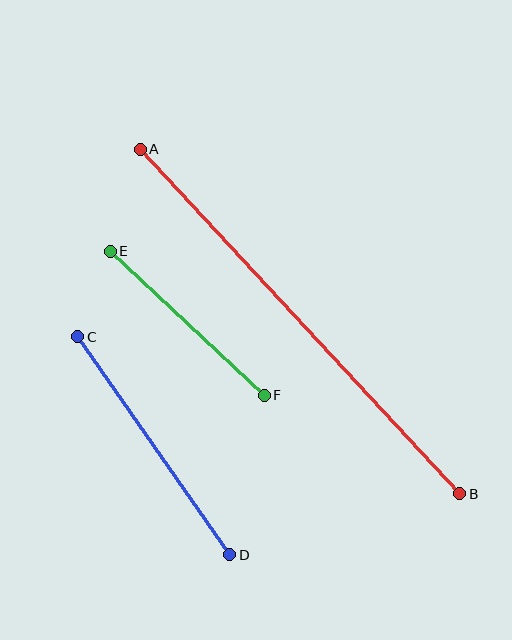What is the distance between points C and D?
The distance is approximately 266 pixels.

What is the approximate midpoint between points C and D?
The midpoint is at approximately (154, 446) pixels.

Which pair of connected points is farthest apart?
Points A and B are farthest apart.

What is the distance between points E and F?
The distance is approximately 211 pixels.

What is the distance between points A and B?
The distance is approximately 470 pixels.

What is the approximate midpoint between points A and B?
The midpoint is at approximately (300, 322) pixels.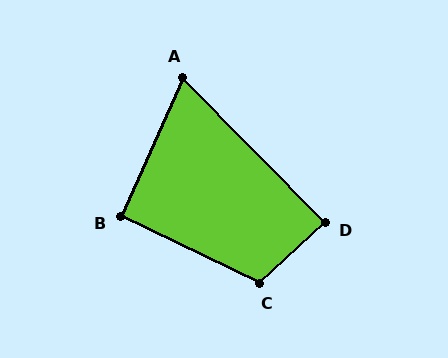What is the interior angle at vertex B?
Approximately 92 degrees (approximately right).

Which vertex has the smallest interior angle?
A, at approximately 68 degrees.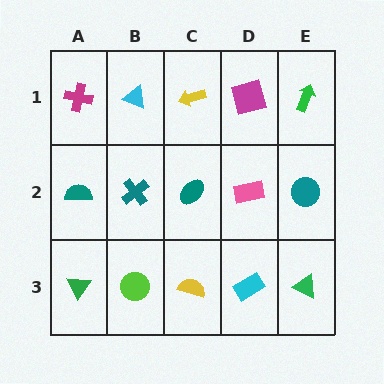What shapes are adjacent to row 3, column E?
A teal circle (row 2, column E), a cyan rectangle (row 3, column D).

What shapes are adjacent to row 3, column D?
A pink rectangle (row 2, column D), a yellow semicircle (row 3, column C), a green triangle (row 3, column E).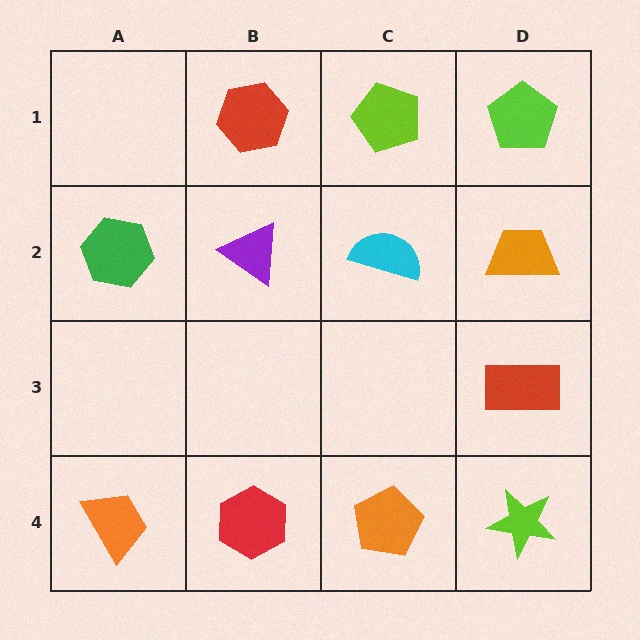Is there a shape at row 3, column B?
No, that cell is empty.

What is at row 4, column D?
A lime star.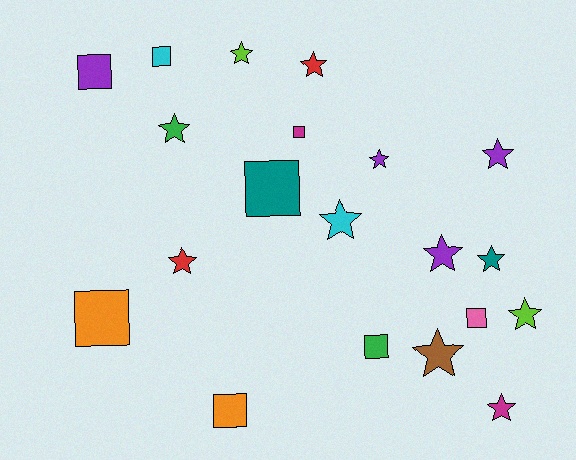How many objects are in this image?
There are 20 objects.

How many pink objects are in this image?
There is 1 pink object.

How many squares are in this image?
There are 8 squares.